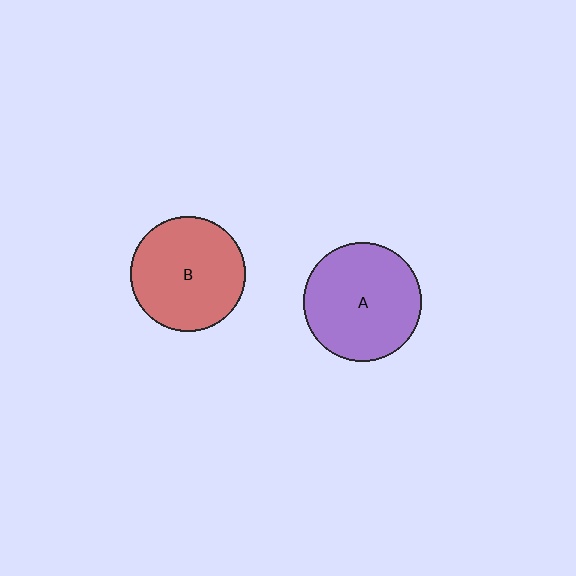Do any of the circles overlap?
No, none of the circles overlap.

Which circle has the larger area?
Circle A (purple).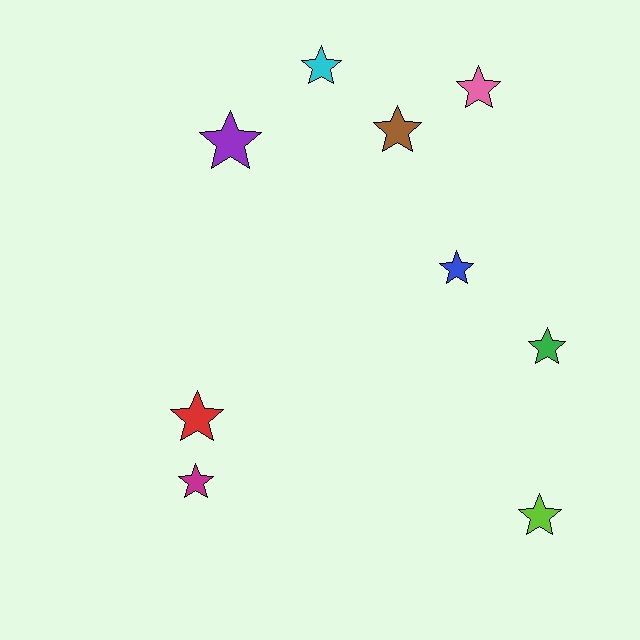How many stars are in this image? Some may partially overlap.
There are 9 stars.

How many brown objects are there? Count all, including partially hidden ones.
There is 1 brown object.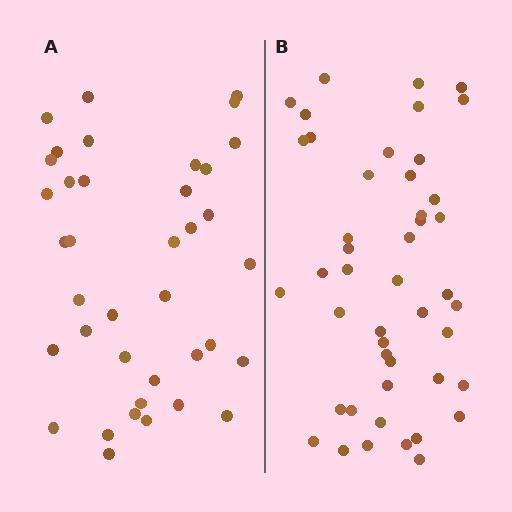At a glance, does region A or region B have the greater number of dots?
Region B (the right region) has more dots.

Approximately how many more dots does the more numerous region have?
Region B has roughly 8 or so more dots than region A.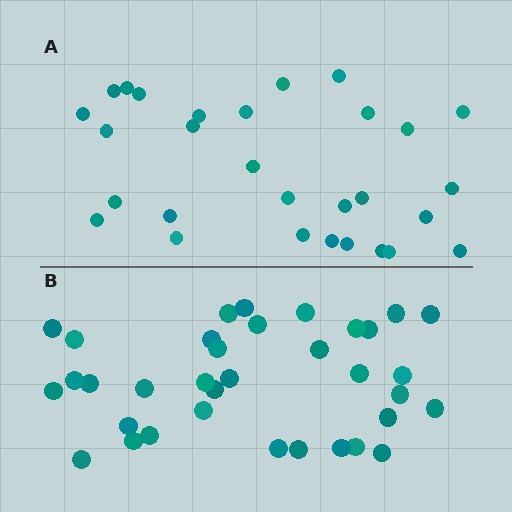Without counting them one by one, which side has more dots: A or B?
Region B (the bottom region) has more dots.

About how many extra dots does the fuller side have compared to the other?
Region B has about 6 more dots than region A.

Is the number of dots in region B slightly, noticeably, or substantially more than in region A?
Region B has only slightly more — the two regions are fairly close. The ratio is roughly 1.2 to 1.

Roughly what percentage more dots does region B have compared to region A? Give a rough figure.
About 20% more.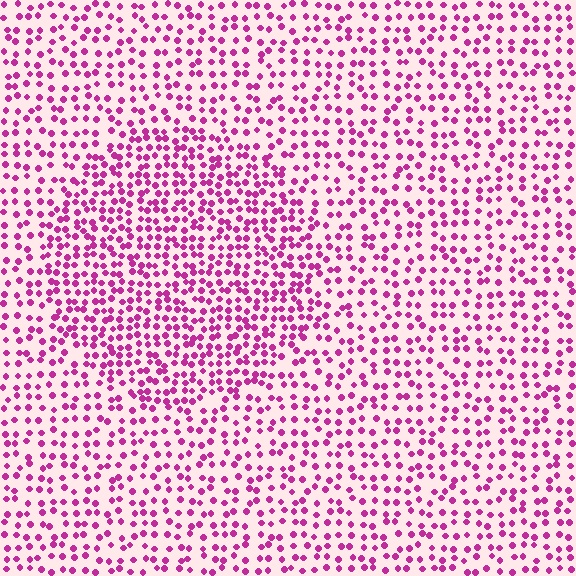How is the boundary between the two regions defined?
The boundary is defined by a change in element density (approximately 1.6x ratio). All elements are the same color, size, and shape.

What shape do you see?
I see a circle.